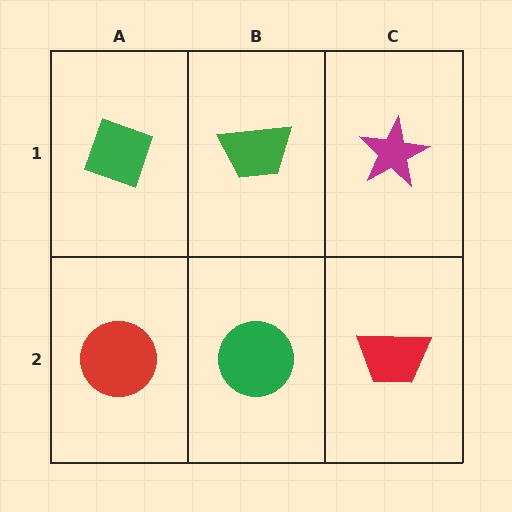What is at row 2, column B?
A green circle.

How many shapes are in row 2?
3 shapes.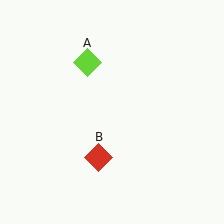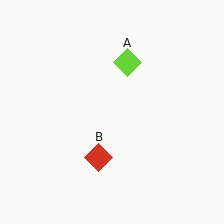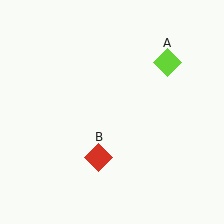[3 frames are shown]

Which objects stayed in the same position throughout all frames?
Red diamond (object B) remained stationary.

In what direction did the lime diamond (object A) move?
The lime diamond (object A) moved right.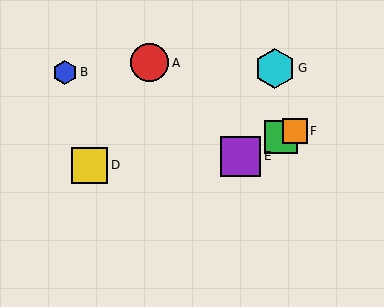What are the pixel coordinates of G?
Object G is at (275, 68).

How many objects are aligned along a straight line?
3 objects (C, E, F) are aligned along a straight line.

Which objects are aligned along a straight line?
Objects C, E, F are aligned along a straight line.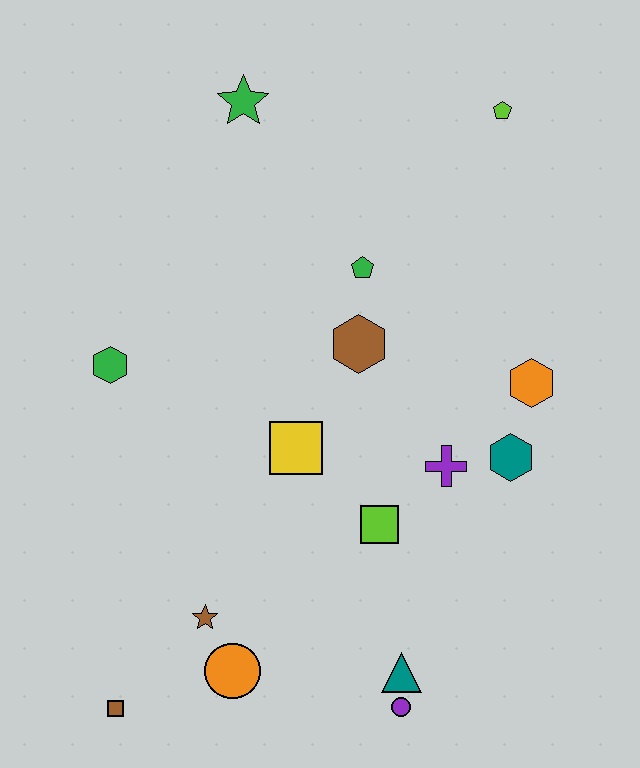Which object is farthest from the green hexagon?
The lime pentagon is farthest from the green hexagon.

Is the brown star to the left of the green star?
Yes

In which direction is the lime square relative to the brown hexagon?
The lime square is below the brown hexagon.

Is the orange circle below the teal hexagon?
Yes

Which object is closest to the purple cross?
The teal hexagon is closest to the purple cross.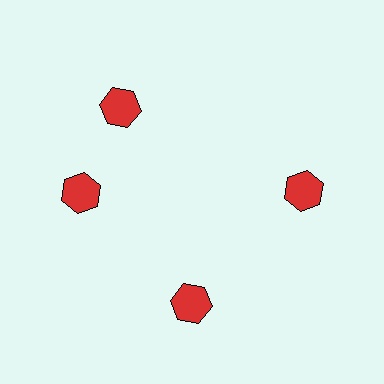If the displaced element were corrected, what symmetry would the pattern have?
It would have 4-fold rotational symmetry — the pattern would map onto itself every 90 degrees.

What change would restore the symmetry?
The symmetry would be restored by rotating it back into even spacing with its neighbors so that all 4 hexagons sit at equal angles and equal distance from the center.